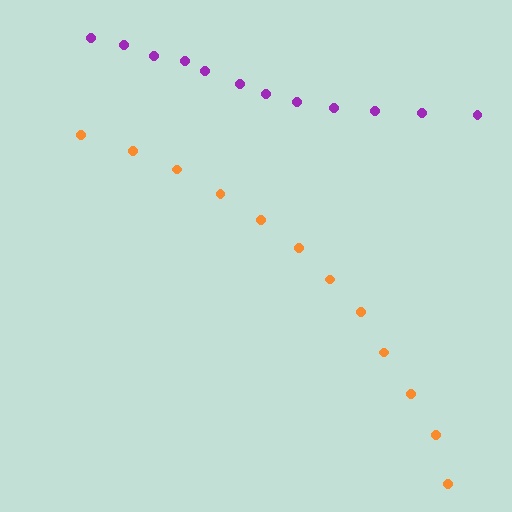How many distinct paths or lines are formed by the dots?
There are 2 distinct paths.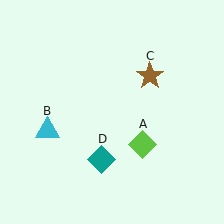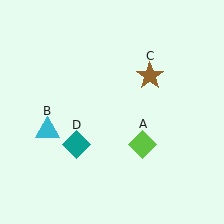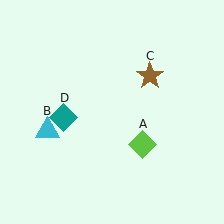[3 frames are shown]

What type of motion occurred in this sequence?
The teal diamond (object D) rotated clockwise around the center of the scene.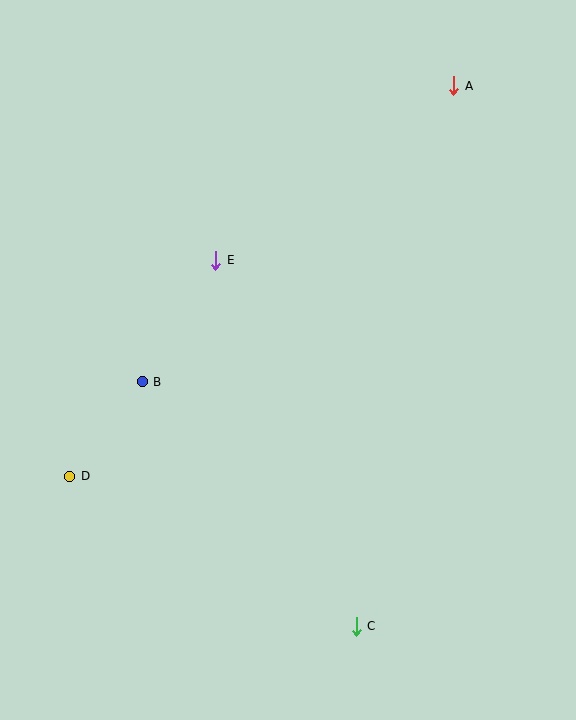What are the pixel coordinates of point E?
Point E is at (216, 260).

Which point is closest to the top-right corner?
Point A is closest to the top-right corner.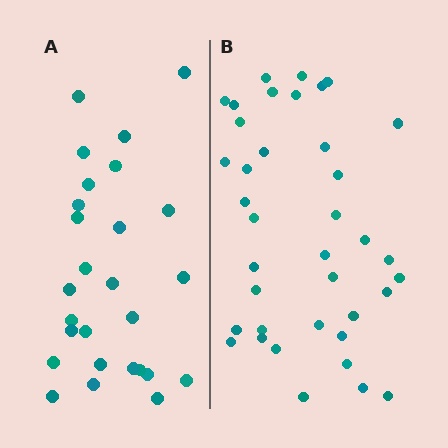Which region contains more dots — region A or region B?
Region B (the right region) has more dots.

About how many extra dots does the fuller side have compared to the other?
Region B has roughly 12 or so more dots than region A.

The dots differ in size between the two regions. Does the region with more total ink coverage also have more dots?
No. Region A has more total ink coverage because its dots are larger, but region B actually contains more individual dots. Total area can be misleading — the number of items is what matters here.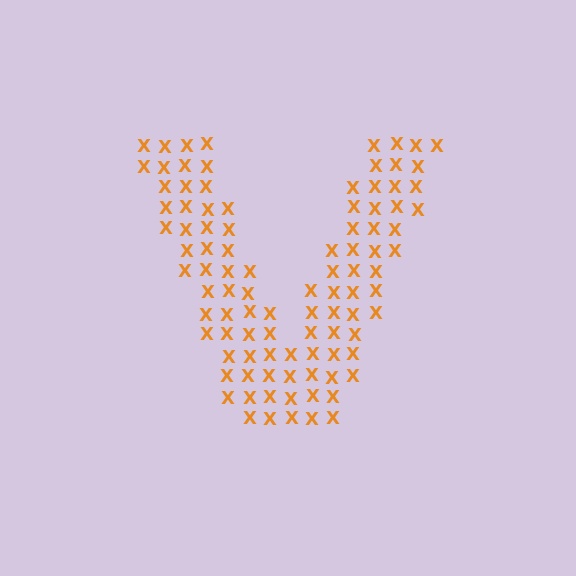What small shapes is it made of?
It is made of small letter X's.